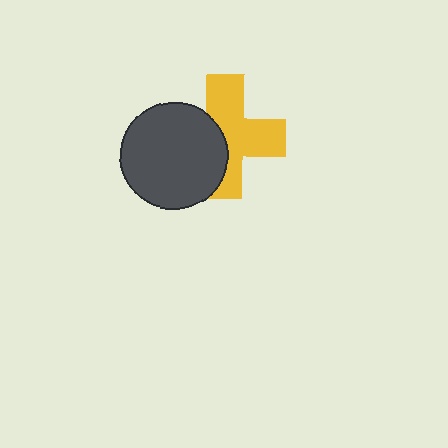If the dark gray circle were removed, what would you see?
You would see the complete yellow cross.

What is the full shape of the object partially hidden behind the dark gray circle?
The partially hidden object is a yellow cross.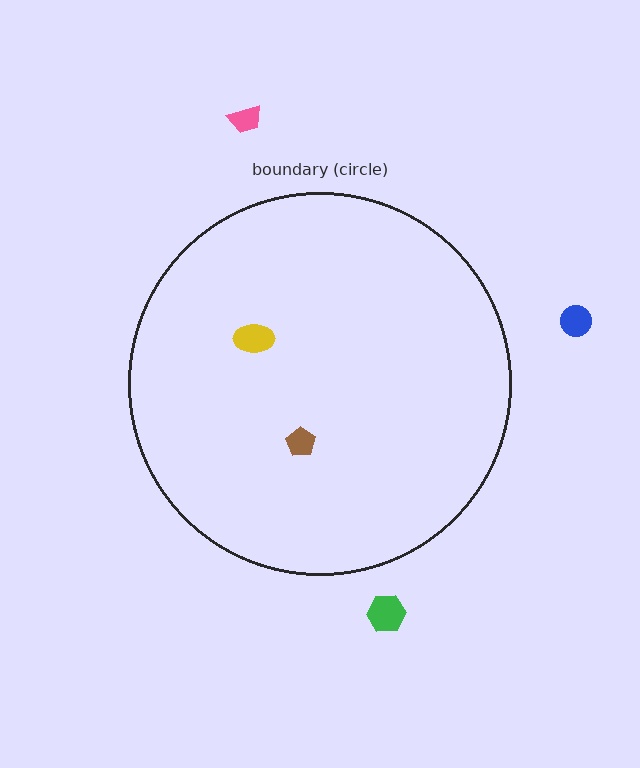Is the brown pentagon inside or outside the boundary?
Inside.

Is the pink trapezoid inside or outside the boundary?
Outside.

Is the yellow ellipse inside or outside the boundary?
Inside.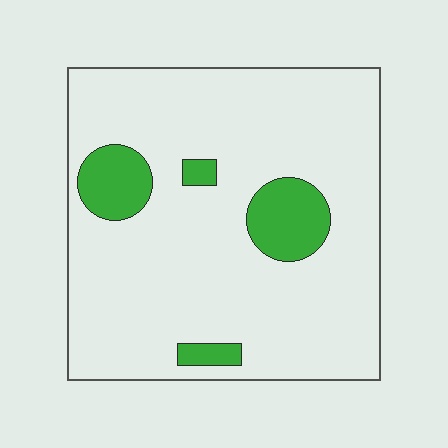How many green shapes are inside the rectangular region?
4.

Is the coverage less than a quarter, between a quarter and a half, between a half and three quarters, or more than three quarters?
Less than a quarter.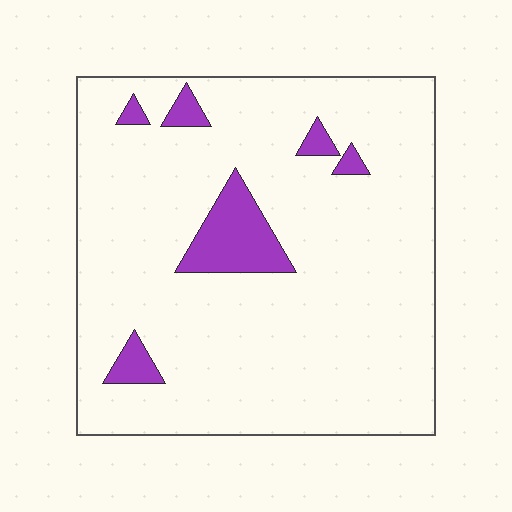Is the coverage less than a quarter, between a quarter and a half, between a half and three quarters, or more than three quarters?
Less than a quarter.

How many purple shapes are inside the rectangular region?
6.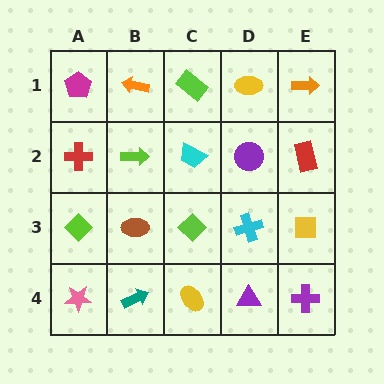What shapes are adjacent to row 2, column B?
An orange arrow (row 1, column B), a brown ellipse (row 3, column B), a red cross (row 2, column A), a cyan trapezoid (row 2, column C).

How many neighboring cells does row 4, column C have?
3.